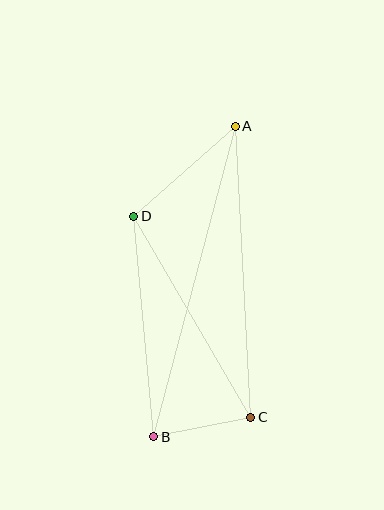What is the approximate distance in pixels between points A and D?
The distance between A and D is approximately 136 pixels.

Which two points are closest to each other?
Points B and C are closest to each other.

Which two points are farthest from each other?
Points A and B are farthest from each other.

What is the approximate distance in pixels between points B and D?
The distance between B and D is approximately 221 pixels.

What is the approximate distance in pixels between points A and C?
The distance between A and C is approximately 291 pixels.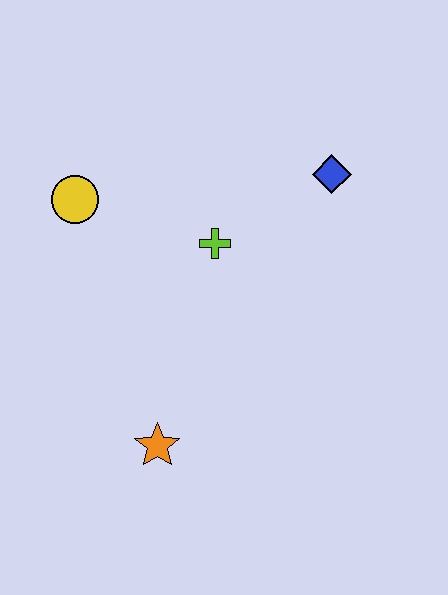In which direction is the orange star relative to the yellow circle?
The orange star is below the yellow circle.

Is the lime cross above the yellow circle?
No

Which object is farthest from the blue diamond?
The orange star is farthest from the blue diamond.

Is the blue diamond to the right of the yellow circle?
Yes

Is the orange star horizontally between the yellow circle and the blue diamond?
Yes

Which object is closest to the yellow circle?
The lime cross is closest to the yellow circle.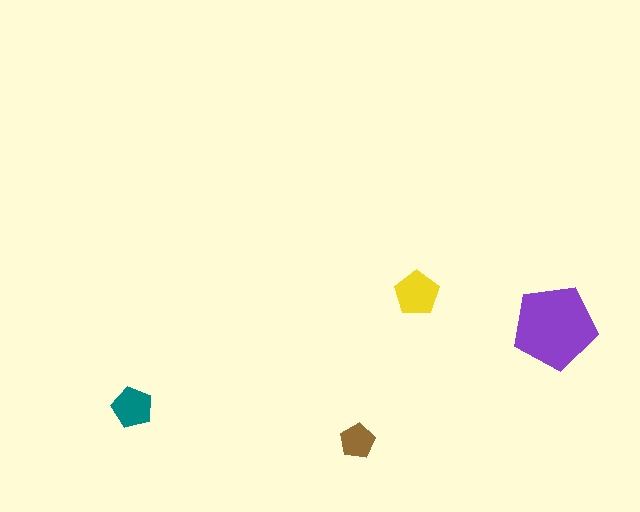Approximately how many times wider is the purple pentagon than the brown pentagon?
About 2.5 times wider.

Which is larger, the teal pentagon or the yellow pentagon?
The yellow one.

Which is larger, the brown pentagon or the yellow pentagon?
The yellow one.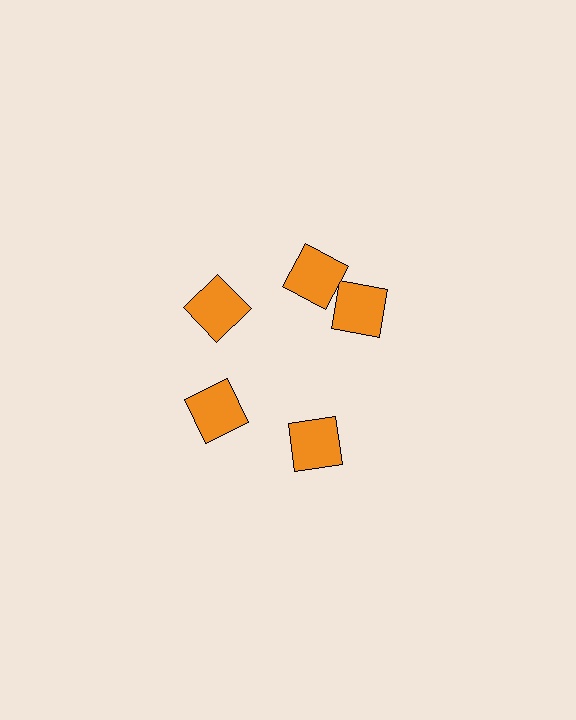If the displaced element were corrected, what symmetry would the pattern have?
It would have 5-fold rotational symmetry — the pattern would map onto itself every 72 degrees.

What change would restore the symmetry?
The symmetry would be restored by rotating it back into even spacing with its neighbors so that all 5 squares sit at equal angles and equal distance from the center.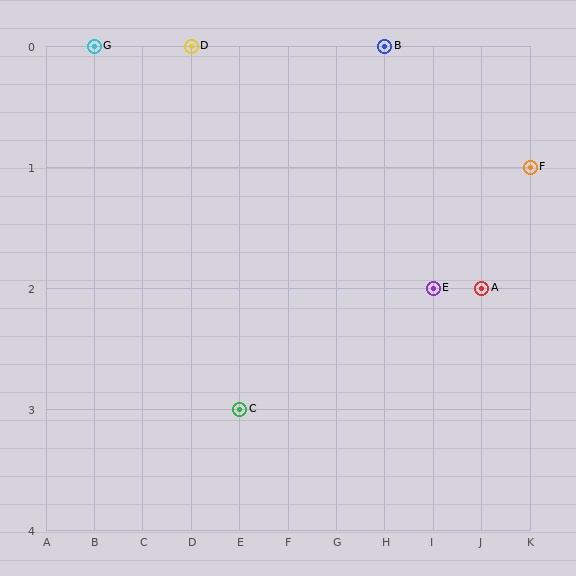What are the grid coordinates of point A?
Point A is at grid coordinates (J, 2).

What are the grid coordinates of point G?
Point G is at grid coordinates (B, 0).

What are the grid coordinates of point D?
Point D is at grid coordinates (D, 0).